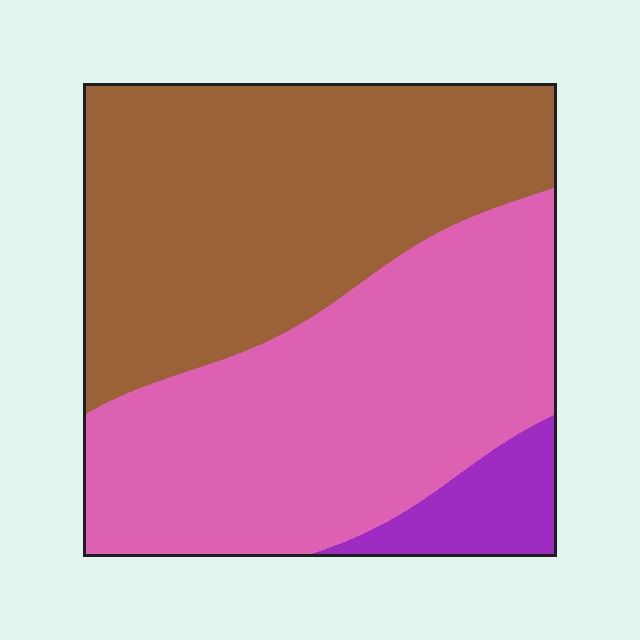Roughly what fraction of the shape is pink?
Pink takes up about one half (1/2) of the shape.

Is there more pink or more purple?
Pink.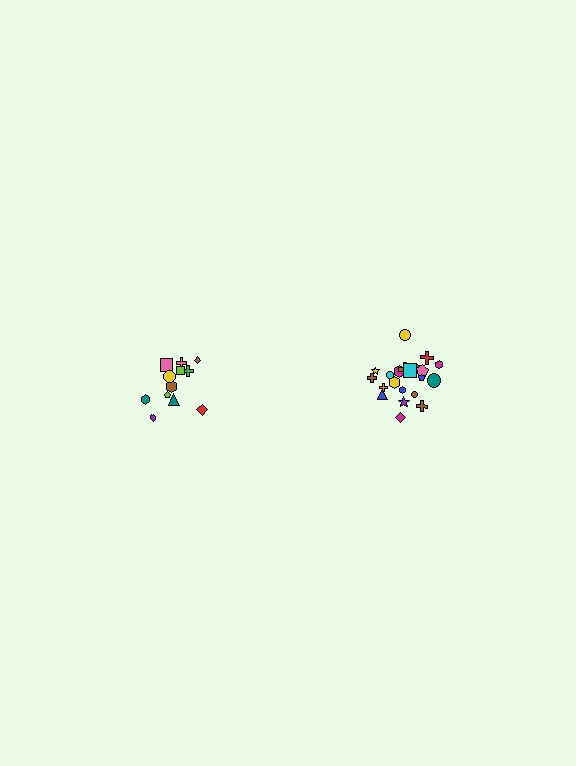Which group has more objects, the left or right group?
The right group.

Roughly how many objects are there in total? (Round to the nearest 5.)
Roughly 35 objects in total.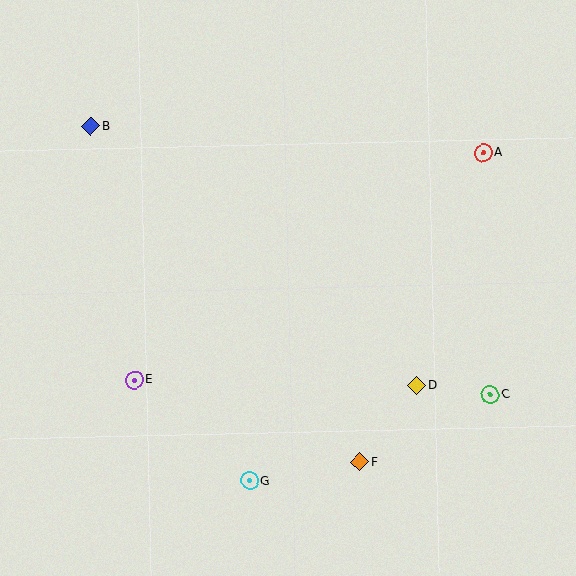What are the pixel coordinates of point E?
Point E is at (134, 380).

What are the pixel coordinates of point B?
Point B is at (91, 126).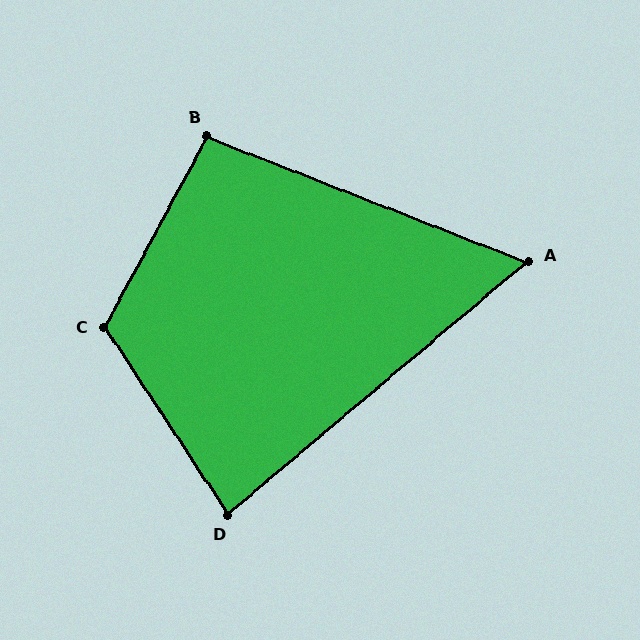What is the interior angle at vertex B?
Approximately 97 degrees (obtuse).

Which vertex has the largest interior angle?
C, at approximately 118 degrees.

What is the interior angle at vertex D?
Approximately 83 degrees (acute).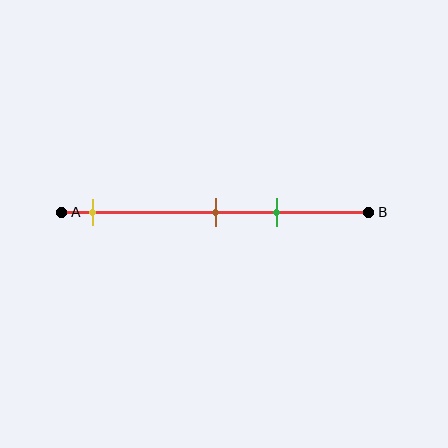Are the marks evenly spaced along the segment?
No, the marks are not evenly spaced.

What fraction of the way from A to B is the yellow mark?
The yellow mark is approximately 10% (0.1) of the way from A to B.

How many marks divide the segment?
There are 3 marks dividing the segment.